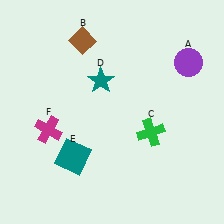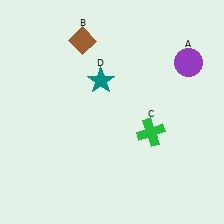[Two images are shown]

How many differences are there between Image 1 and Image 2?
There are 2 differences between the two images.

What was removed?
The magenta cross (F), the teal square (E) were removed in Image 2.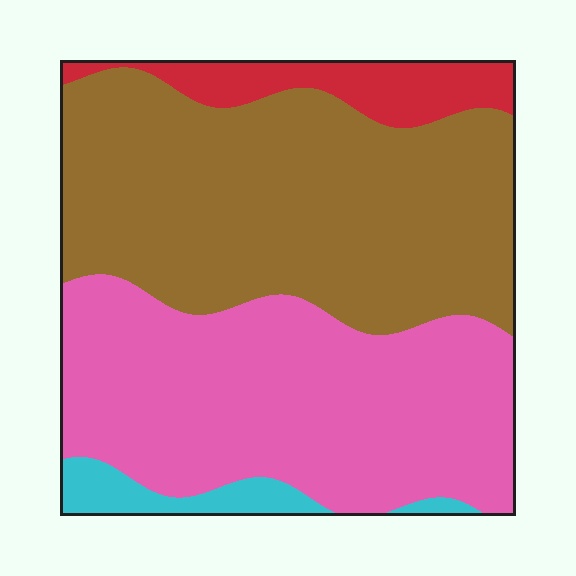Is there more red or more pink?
Pink.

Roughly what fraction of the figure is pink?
Pink takes up between a third and a half of the figure.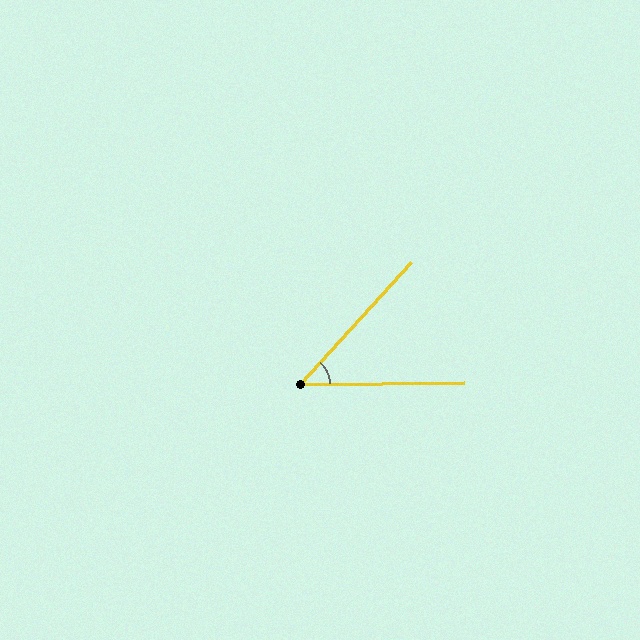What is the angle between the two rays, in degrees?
Approximately 47 degrees.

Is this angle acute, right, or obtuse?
It is acute.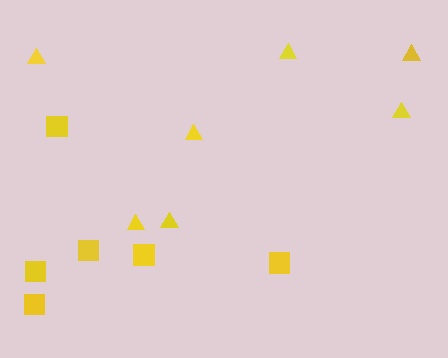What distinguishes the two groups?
There are 2 groups: one group of squares (6) and one group of triangles (7).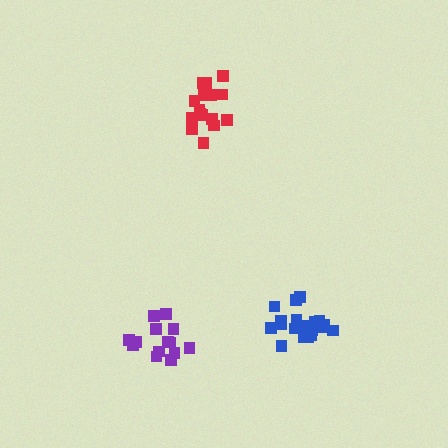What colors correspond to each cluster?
The clusters are colored: blue, purple, red.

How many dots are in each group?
Group 1: 19 dots, Group 2: 14 dots, Group 3: 19 dots (52 total).